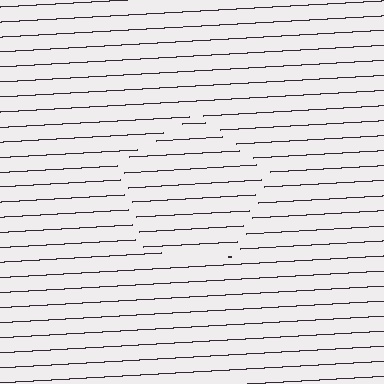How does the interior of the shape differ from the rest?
The interior of the shape contains the same grating, shifted by half a period — the contour is defined by the phase discontinuity where line-ends from the inner and outer gratings abut.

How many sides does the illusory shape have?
5 sides — the line-ends trace a pentagon.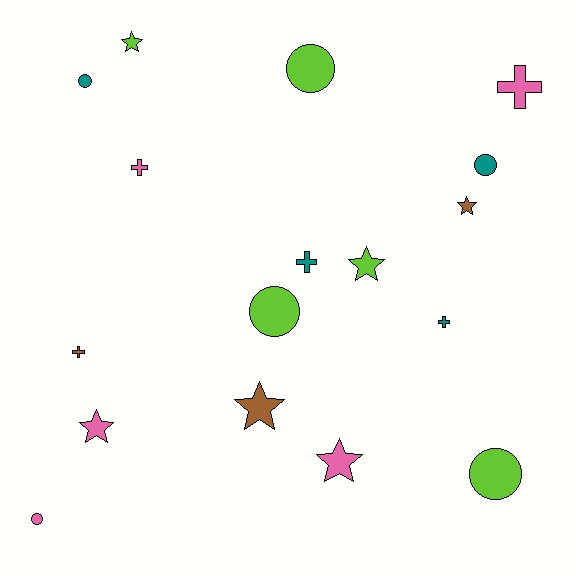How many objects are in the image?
There are 17 objects.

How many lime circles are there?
There are 3 lime circles.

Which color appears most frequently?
Lime, with 5 objects.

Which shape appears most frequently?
Circle, with 6 objects.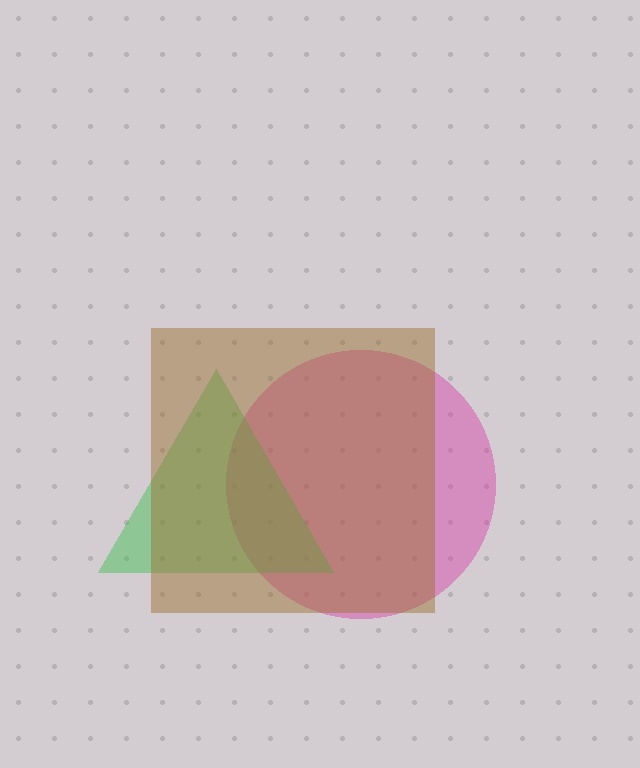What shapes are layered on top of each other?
The layered shapes are: a magenta circle, a green triangle, a brown square.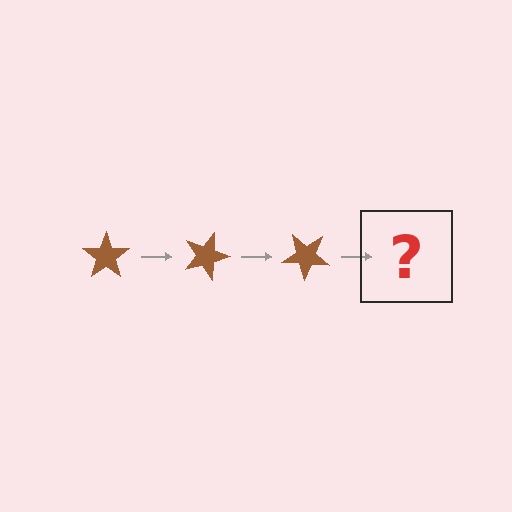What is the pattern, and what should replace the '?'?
The pattern is that the star rotates 20 degrees each step. The '?' should be a brown star rotated 60 degrees.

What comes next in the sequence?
The next element should be a brown star rotated 60 degrees.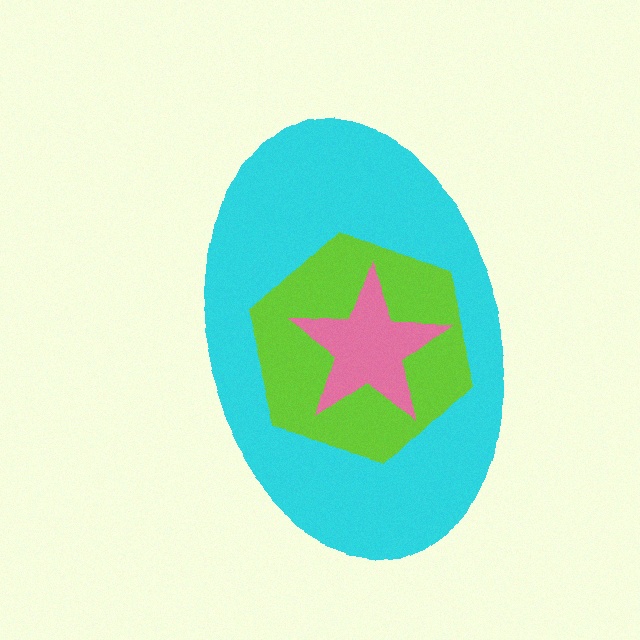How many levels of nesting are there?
3.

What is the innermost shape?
The pink star.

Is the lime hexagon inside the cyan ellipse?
Yes.